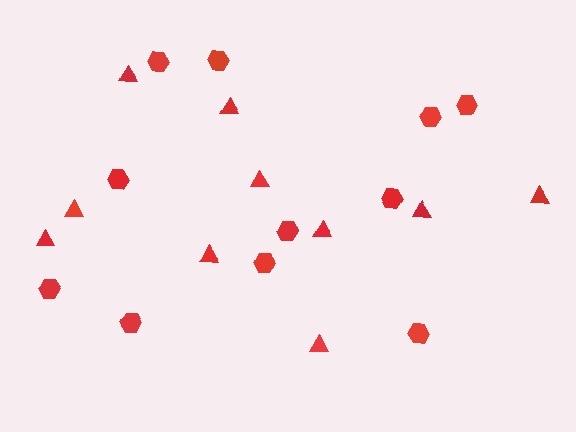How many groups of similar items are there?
There are 2 groups: one group of hexagons (11) and one group of triangles (10).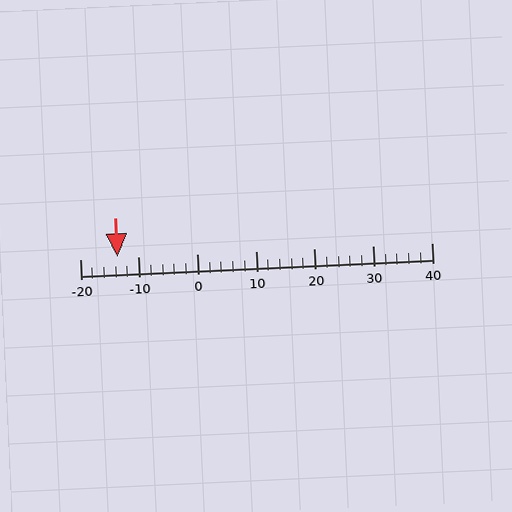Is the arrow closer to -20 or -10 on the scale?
The arrow is closer to -10.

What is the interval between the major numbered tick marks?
The major tick marks are spaced 10 units apart.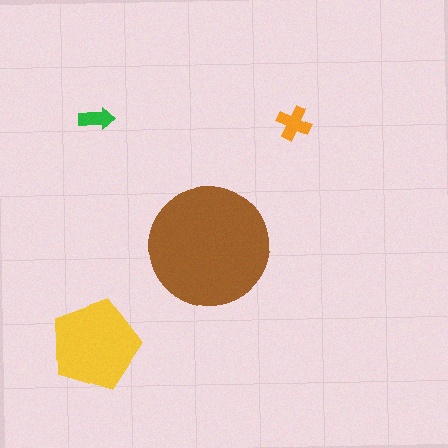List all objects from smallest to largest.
The green arrow, the orange cross, the yellow pentagon, the brown circle.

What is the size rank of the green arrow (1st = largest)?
4th.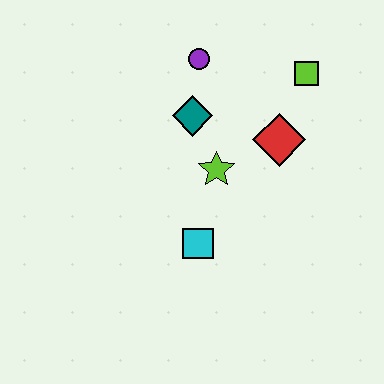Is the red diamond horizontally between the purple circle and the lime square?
Yes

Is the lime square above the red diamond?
Yes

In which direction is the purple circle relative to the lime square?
The purple circle is to the left of the lime square.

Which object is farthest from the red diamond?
The cyan square is farthest from the red diamond.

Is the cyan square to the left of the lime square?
Yes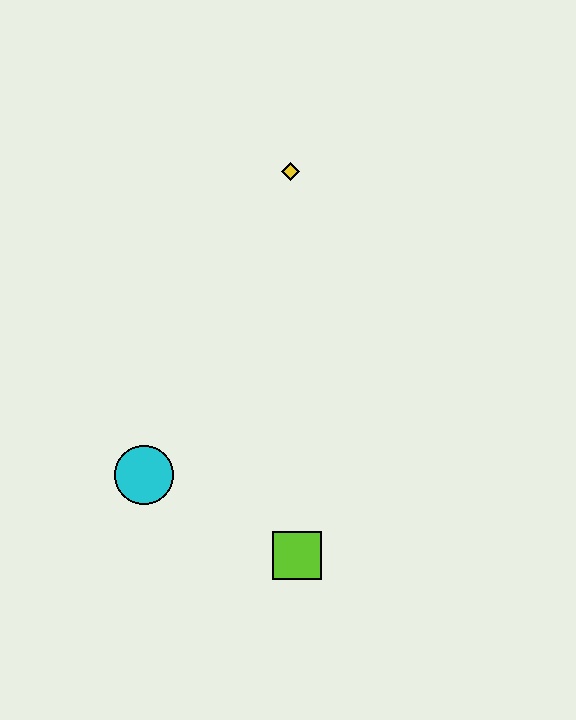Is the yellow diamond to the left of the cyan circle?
No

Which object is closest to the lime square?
The cyan circle is closest to the lime square.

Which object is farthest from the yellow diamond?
The lime square is farthest from the yellow diamond.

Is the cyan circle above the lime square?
Yes